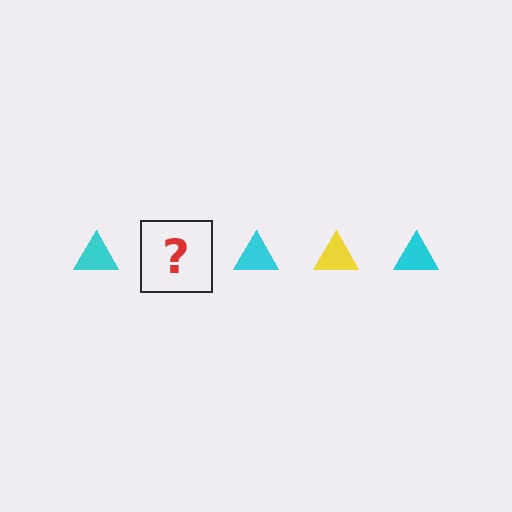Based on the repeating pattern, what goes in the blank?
The blank should be a yellow triangle.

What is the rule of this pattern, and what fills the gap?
The rule is that the pattern cycles through cyan, yellow triangles. The gap should be filled with a yellow triangle.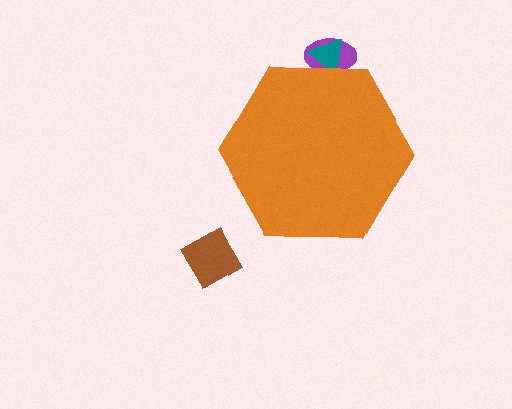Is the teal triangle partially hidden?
Yes, the teal triangle is partially hidden behind the orange hexagon.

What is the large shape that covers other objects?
An orange hexagon.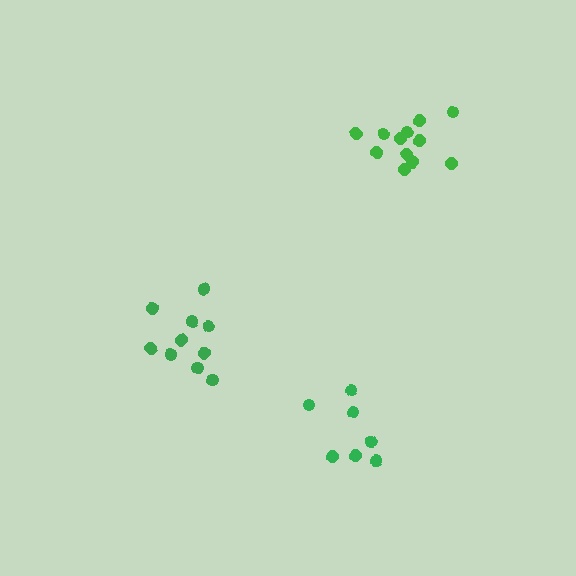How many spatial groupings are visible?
There are 3 spatial groupings.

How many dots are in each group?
Group 1: 7 dots, Group 2: 10 dots, Group 3: 12 dots (29 total).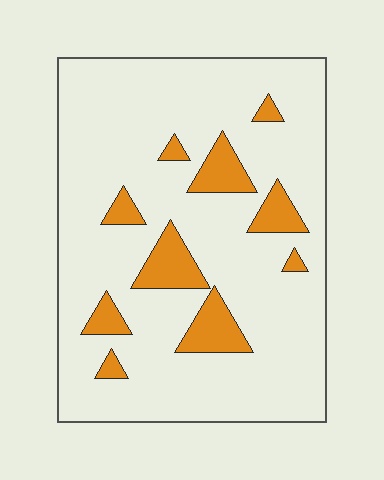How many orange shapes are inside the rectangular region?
10.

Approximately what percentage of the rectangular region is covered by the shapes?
Approximately 15%.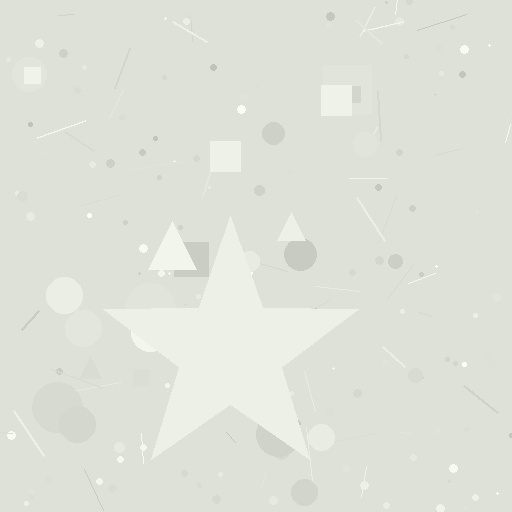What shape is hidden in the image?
A star is hidden in the image.